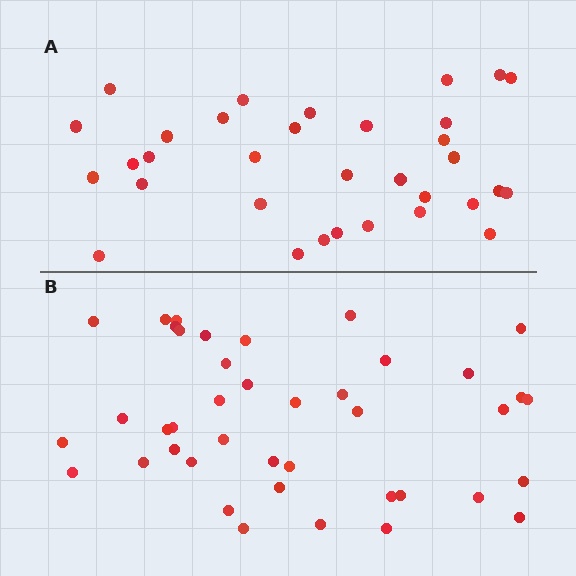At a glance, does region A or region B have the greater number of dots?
Region B (the bottom region) has more dots.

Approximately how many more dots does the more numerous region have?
Region B has roughly 8 or so more dots than region A.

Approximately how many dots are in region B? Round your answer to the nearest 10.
About 40 dots. (The exact count is 41, which rounds to 40.)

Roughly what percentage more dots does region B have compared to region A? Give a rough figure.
About 25% more.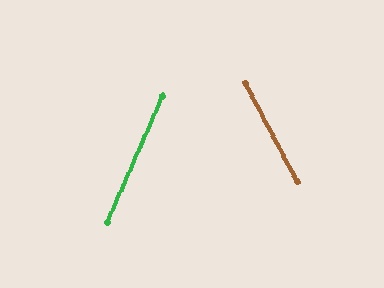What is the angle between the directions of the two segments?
Approximately 51 degrees.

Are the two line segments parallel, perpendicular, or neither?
Neither parallel nor perpendicular — they differ by about 51°.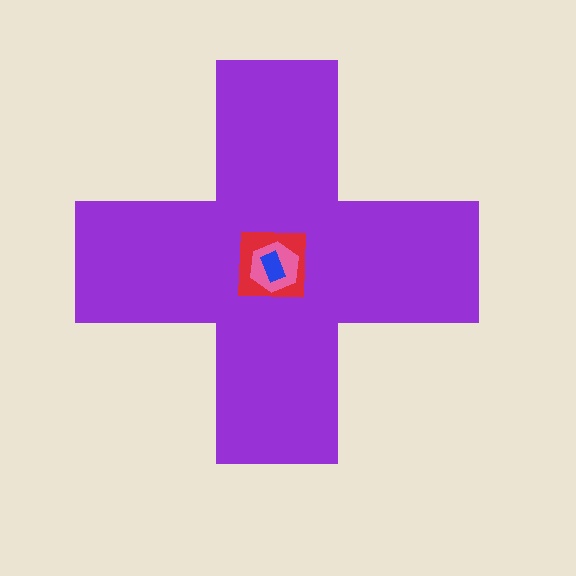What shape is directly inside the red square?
The pink hexagon.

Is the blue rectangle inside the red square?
Yes.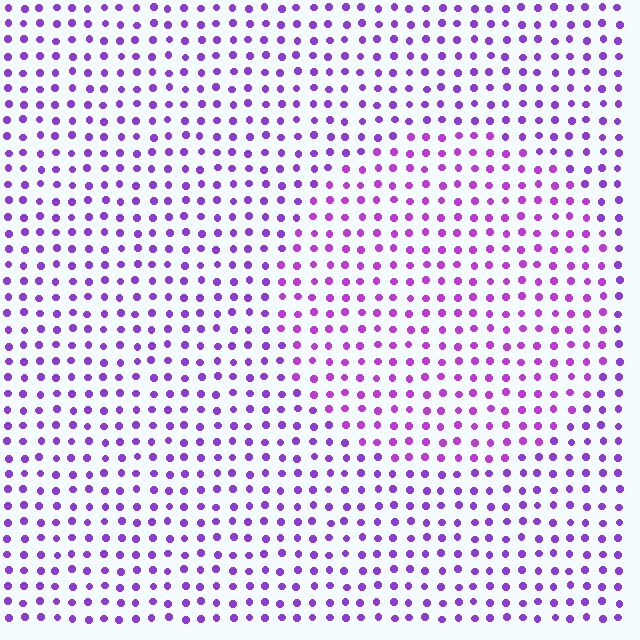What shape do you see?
I see a circle.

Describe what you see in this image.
The image is filled with small purple elements in a uniform arrangement. A circle-shaped region is visible where the elements are tinted to a slightly different hue, forming a subtle color boundary.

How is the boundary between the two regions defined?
The boundary is defined purely by a slight shift in hue (about 19 degrees). Spacing, size, and orientation are identical on both sides.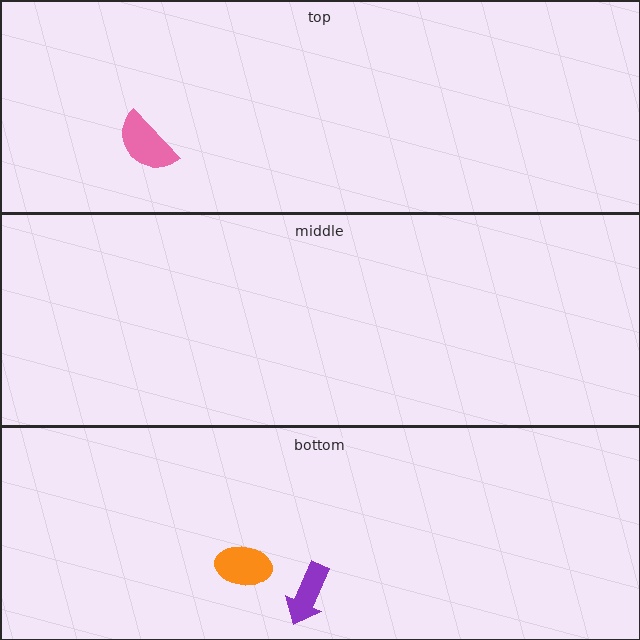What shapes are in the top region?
The pink semicircle.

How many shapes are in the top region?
1.